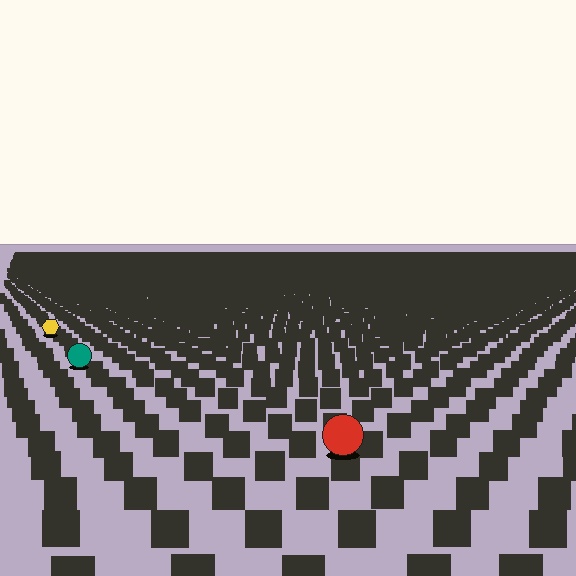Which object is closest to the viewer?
The red circle is closest. The texture marks near it are larger and more spread out.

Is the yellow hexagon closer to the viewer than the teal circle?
No. The teal circle is closer — you can tell from the texture gradient: the ground texture is coarser near it.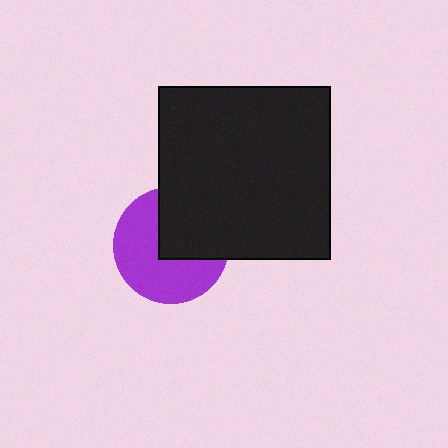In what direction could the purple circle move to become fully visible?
The purple circle could move toward the lower-left. That would shift it out from behind the black square entirely.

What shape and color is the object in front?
The object in front is a black square.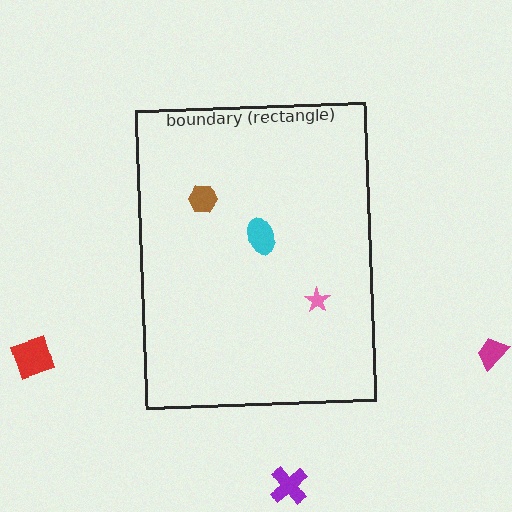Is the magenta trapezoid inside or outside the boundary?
Outside.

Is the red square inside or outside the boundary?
Outside.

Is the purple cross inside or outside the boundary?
Outside.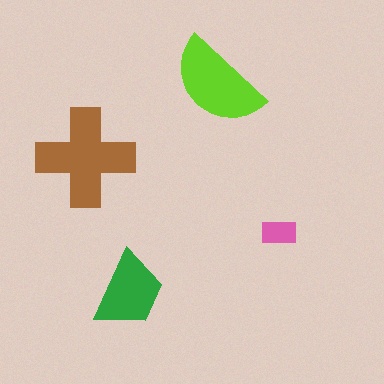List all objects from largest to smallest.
The brown cross, the lime semicircle, the green trapezoid, the pink rectangle.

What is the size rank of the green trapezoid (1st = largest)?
3rd.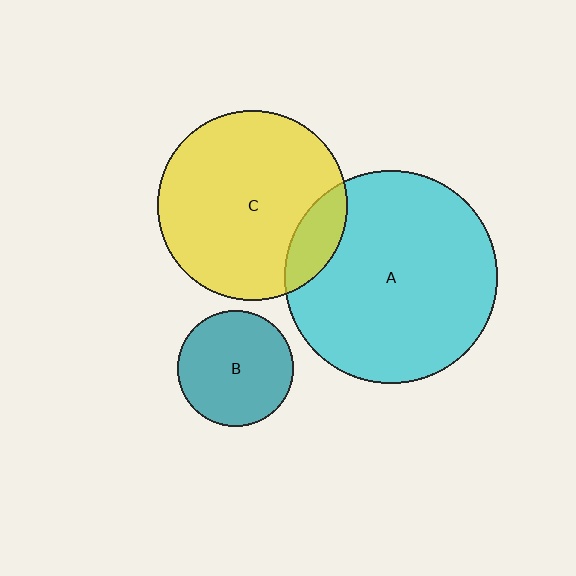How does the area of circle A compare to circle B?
Approximately 3.3 times.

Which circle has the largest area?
Circle A (cyan).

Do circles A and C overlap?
Yes.